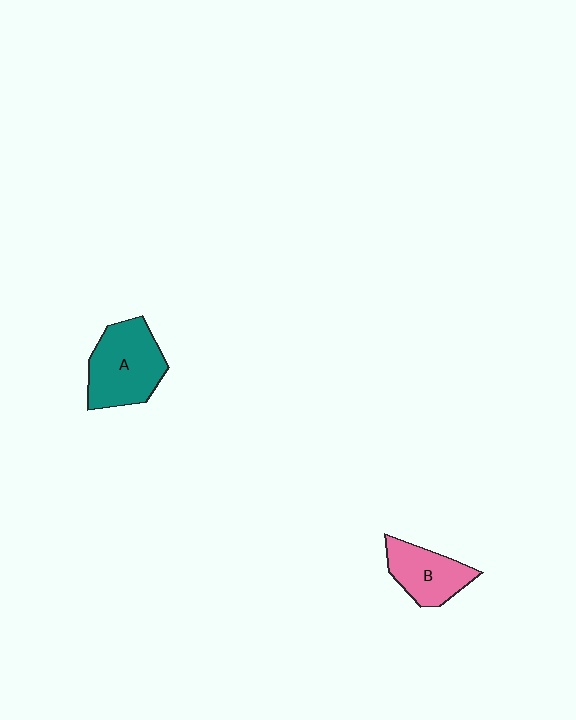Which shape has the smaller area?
Shape B (pink).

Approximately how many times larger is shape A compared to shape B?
Approximately 1.4 times.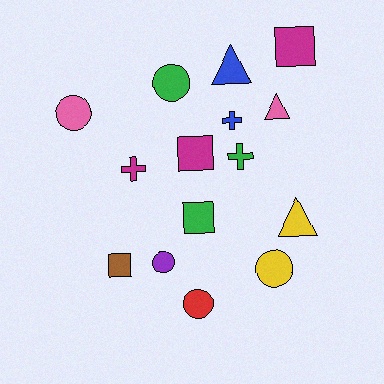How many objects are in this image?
There are 15 objects.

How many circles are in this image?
There are 5 circles.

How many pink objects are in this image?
There are 2 pink objects.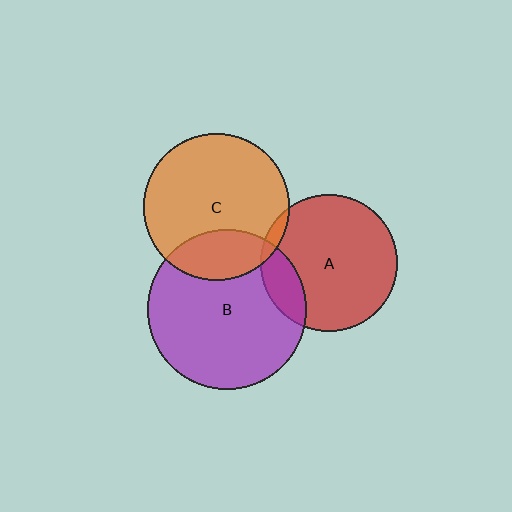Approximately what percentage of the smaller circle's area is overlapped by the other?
Approximately 15%.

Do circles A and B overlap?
Yes.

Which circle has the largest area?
Circle B (purple).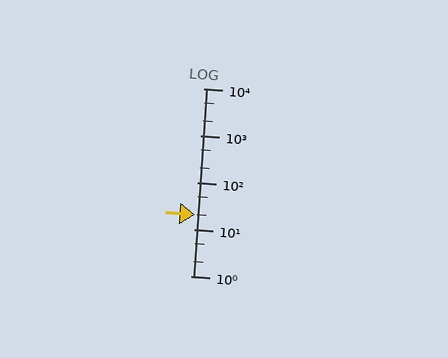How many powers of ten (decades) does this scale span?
The scale spans 4 decades, from 1 to 10000.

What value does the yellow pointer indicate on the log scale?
The pointer indicates approximately 20.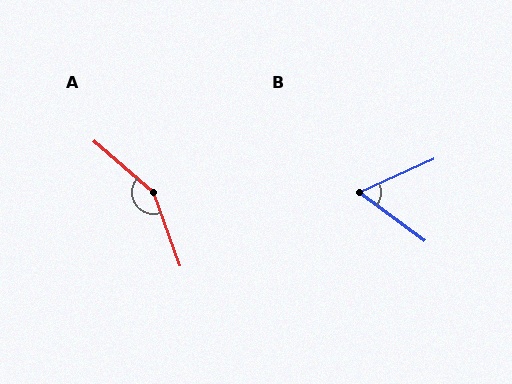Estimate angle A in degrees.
Approximately 151 degrees.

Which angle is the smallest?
B, at approximately 60 degrees.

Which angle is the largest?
A, at approximately 151 degrees.